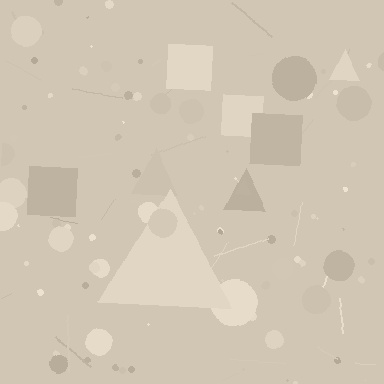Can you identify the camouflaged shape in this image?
The camouflaged shape is a triangle.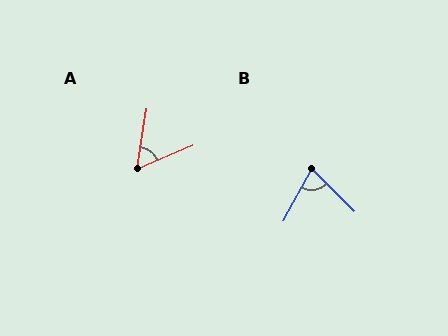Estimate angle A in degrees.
Approximately 58 degrees.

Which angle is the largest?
B, at approximately 73 degrees.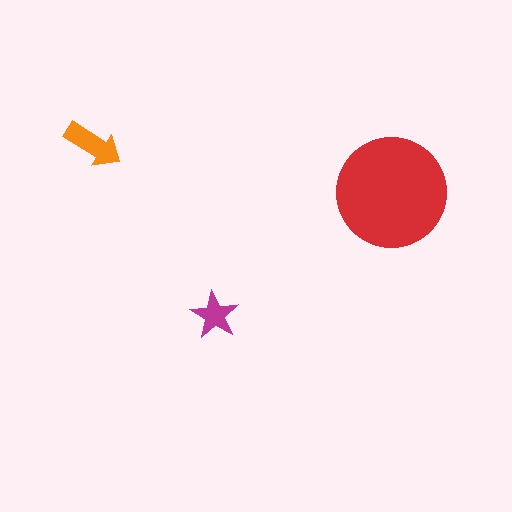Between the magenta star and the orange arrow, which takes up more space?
The orange arrow.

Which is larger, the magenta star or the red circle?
The red circle.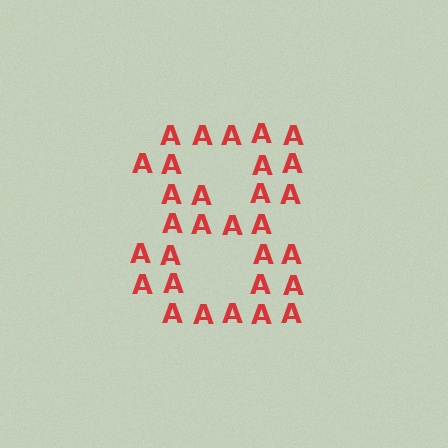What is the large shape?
The large shape is the digit 8.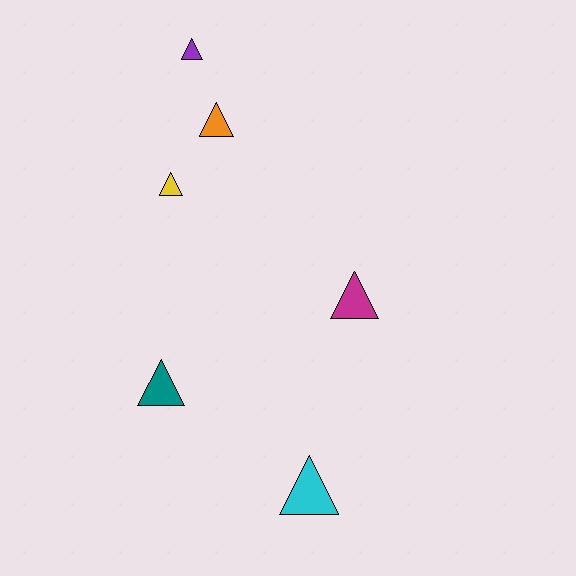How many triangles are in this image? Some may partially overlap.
There are 6 triangles.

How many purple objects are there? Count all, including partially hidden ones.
There is 1 purple object.